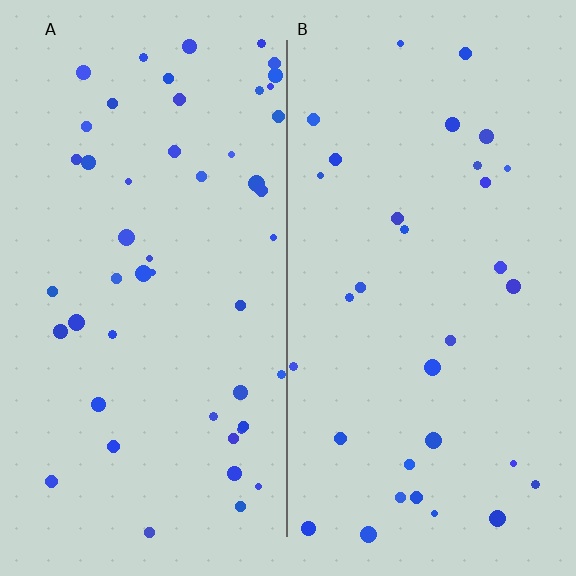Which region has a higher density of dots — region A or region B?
A (the left).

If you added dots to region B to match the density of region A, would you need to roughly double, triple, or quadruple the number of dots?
Approximately double.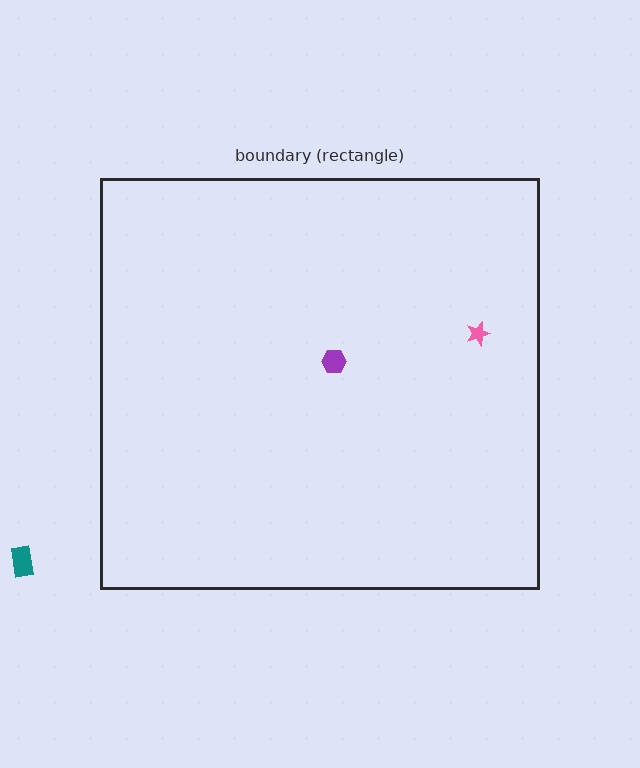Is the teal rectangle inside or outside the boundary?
Outside.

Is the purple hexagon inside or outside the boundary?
Inside.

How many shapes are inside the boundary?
2 inside, 1 outside.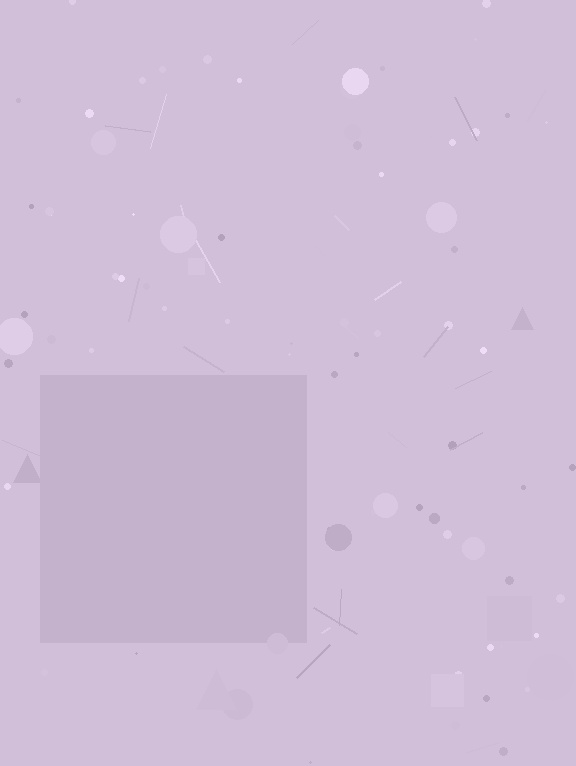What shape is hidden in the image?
A square is hidden in the image.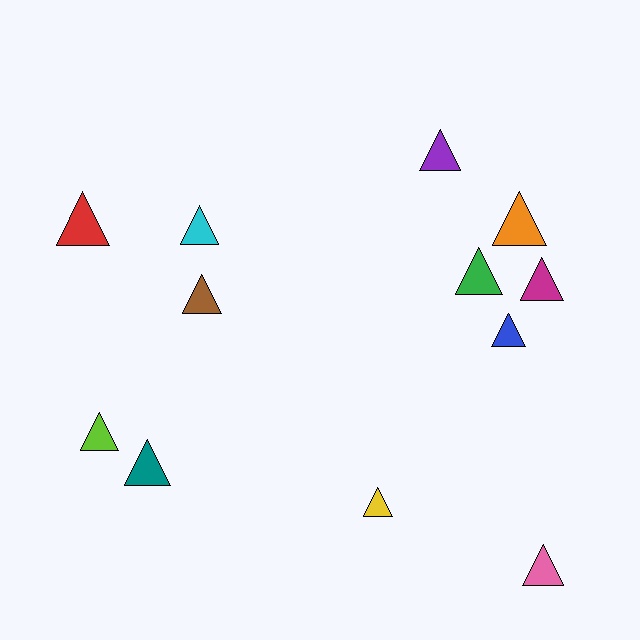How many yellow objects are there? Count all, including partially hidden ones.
There is 1 yellow object.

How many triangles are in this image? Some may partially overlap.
There are 12 triangles.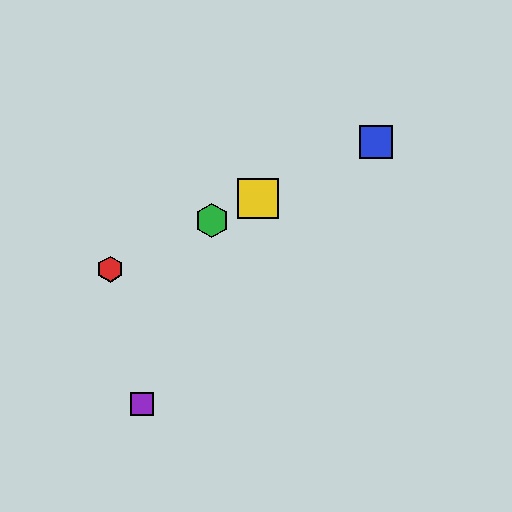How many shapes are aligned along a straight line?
4 shapes (the red hexagon, the blue square, the green hexagon, the yellow square) are aligned along a straight line.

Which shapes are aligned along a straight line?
The red hexagon, the blue square, the green hexagon, the yellow square are aligned along a straight line.